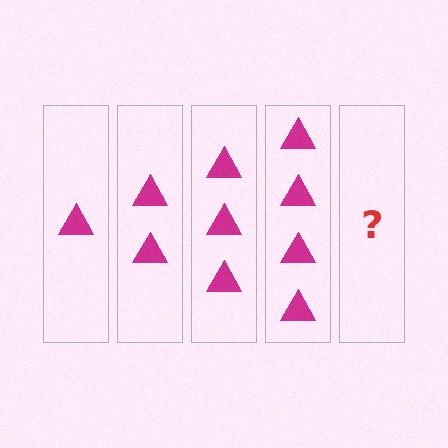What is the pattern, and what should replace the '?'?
The pattern is that each step adds one more triangle. The '?' should be 5 triangles.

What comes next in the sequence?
The next element should be 5 triangles.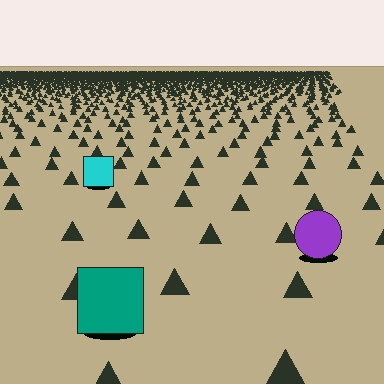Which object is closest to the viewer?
The teal square is closest. The texture marks near it are larger and more spread out.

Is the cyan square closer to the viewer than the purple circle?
No. The purple circle is closer — you can tell from the texture gradient: the ground texture is coarser near it.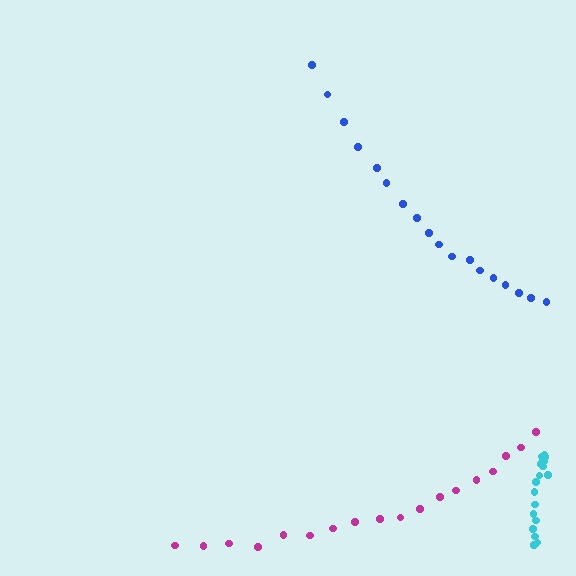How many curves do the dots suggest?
There are 3 distinct paths.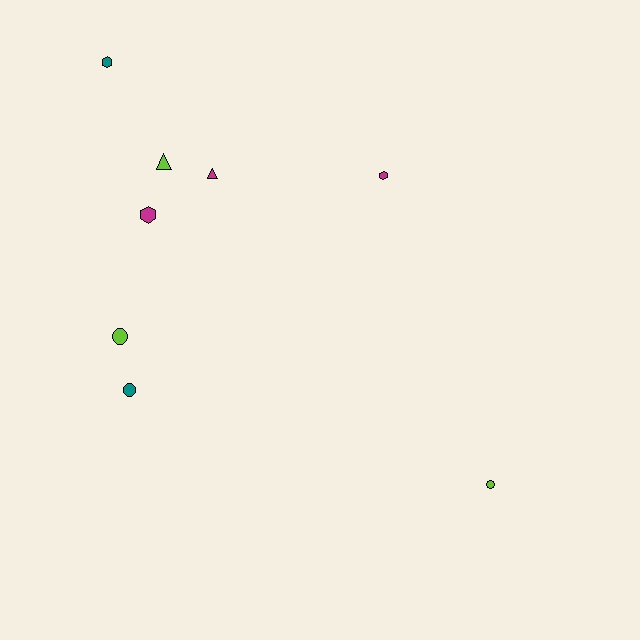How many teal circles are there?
There is 1 teal circle.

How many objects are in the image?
There are 8 objects.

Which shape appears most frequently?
Circle, with 3 objects.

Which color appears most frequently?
Magenta, with 3 objects.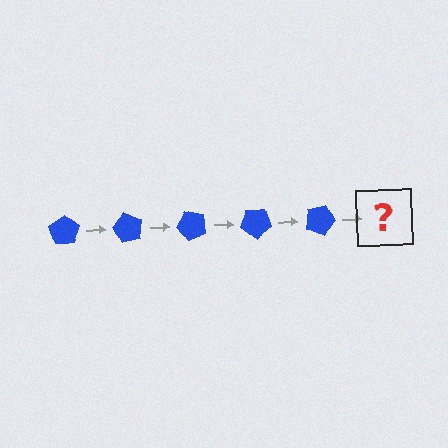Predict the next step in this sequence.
The next step is a blue pentagon rotated 300 degrees.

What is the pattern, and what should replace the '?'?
The pattern is that the pentagon rotates 60 degrees each step. The '?' should be a blue pentagon rotated 300 degrees.